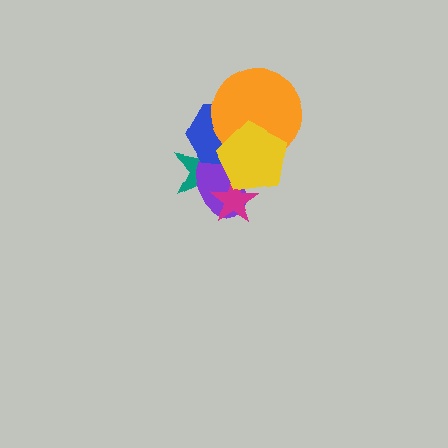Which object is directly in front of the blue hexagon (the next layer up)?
The orange circle is directly in front of the blue hexagon.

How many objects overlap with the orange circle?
2 objects overlap with the orange circle.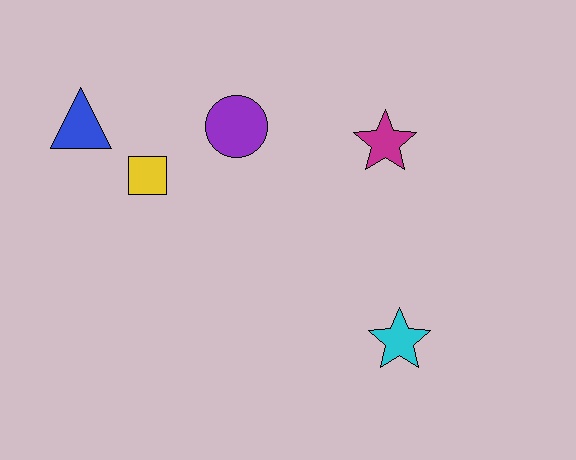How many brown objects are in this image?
There are no brown objects.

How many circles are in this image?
There is 1 circle.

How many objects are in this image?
There are 5 objects.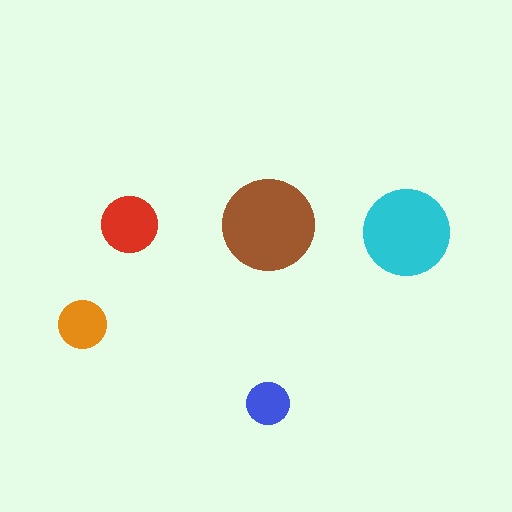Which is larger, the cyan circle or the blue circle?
The cyan one.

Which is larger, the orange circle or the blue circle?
The orange one.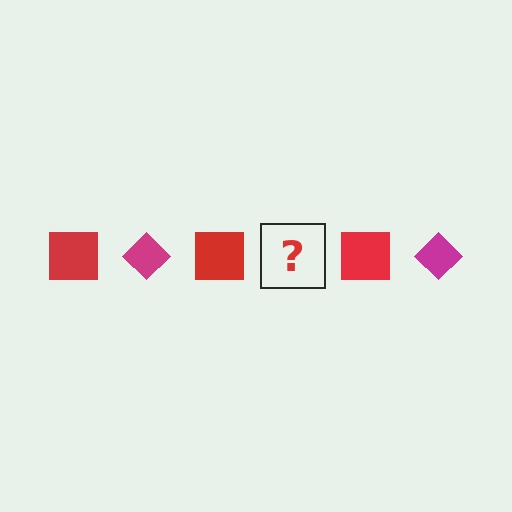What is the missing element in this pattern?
The missing element is a magenta diamond.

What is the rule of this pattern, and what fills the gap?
The rule is that the pattern alternates between red square and magenta diamond. The gap should be filled with a magenta diamond.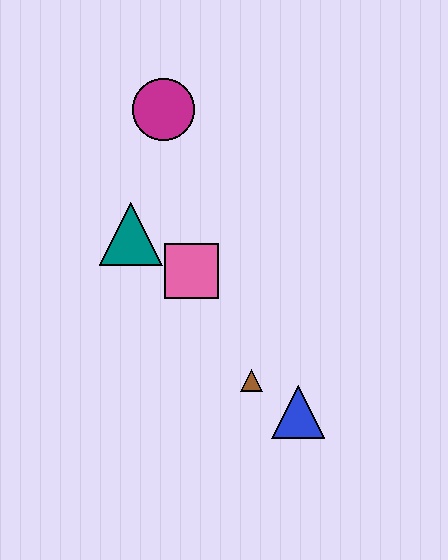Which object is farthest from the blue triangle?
The magenta circle is farthest from the blue triangle.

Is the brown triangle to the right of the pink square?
Yes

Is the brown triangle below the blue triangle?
No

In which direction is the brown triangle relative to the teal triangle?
The brown triangle is below the teal triangle.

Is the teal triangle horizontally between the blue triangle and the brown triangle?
No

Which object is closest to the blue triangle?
The brown triangle is closest to the blue triangle.